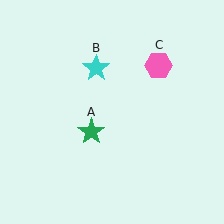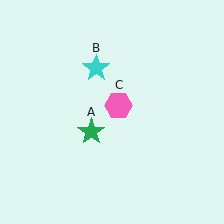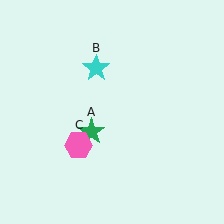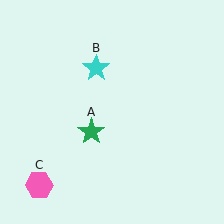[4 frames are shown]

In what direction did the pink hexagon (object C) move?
The pink hexagon (object C) moved down and to the left.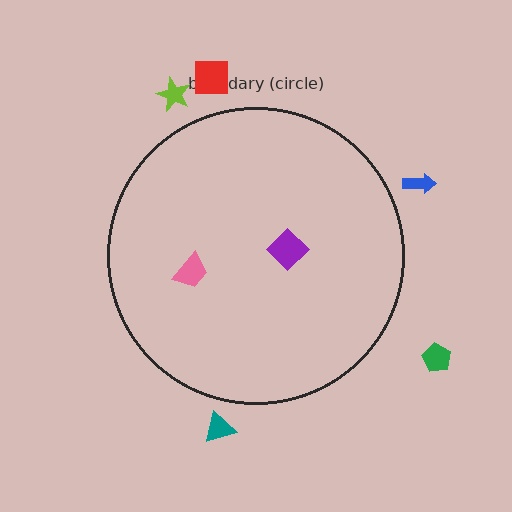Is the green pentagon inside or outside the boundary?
Outside.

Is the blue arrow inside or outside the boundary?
Outside.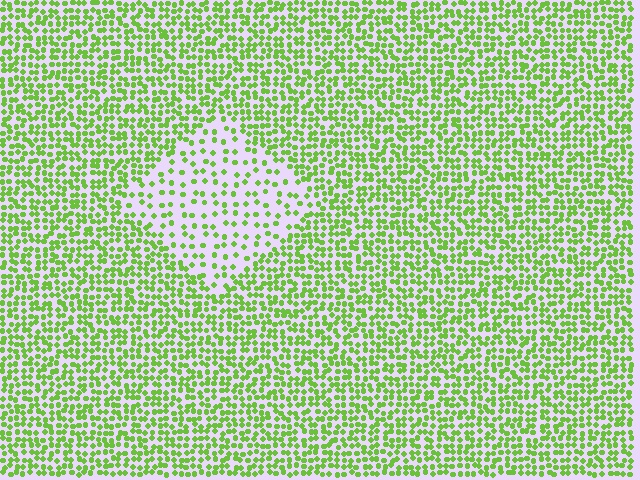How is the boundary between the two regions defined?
The boundary is defined by a change in element density (approximately 2.4x ratio). All elements are the same color, size, and shape.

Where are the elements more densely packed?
The elements are more densely packed outside the diamond boundary.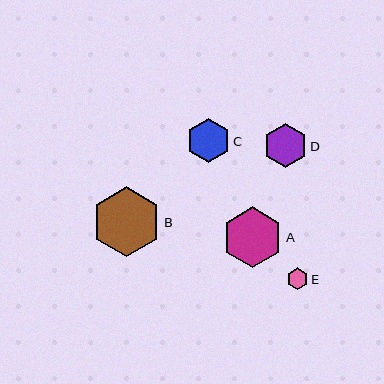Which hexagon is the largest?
Hexagon B is the largest with a size of approximately 70 pixels.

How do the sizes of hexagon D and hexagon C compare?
Hexagon D and hexagon C are approximately the same size.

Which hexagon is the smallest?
Hexagon E is the smallest with a size of approximately 22 pixels.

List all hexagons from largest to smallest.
From largest to smallest: B, A, D, C, E.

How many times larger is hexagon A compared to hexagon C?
Hexagon A is approximately 1.4 times the size of hexagon C.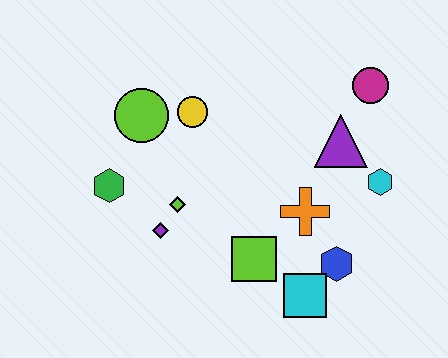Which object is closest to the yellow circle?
The lime circle is closest to the yellow circle.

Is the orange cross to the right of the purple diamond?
Yes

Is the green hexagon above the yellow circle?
No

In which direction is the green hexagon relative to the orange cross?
The green hexagon is to the left of the orange cross.